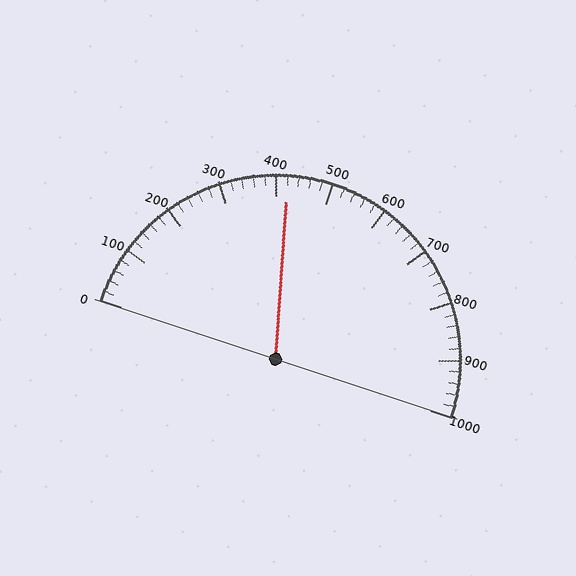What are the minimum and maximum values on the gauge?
The gauge ranges from 0 to 1000.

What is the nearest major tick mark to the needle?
The nearest major tick mark is 400.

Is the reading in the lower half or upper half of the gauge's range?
The reading is in the lower half of the range (0 to 1000).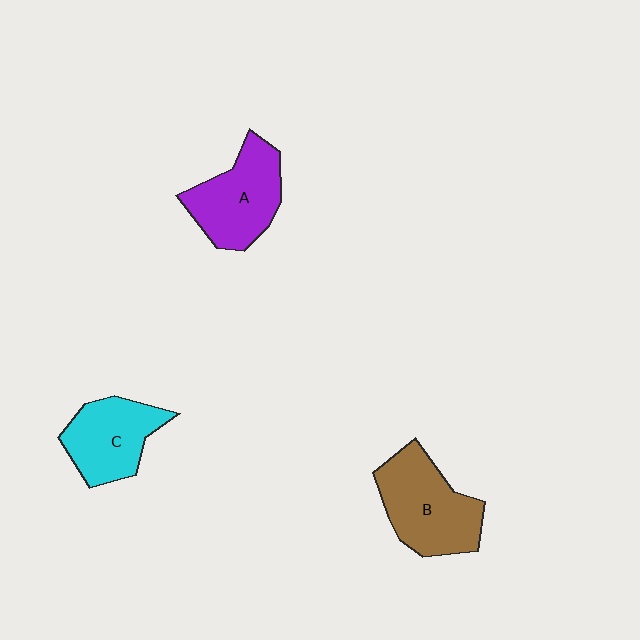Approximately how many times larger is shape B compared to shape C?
Approximately 1.2 times.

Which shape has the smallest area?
Shape C (cyan).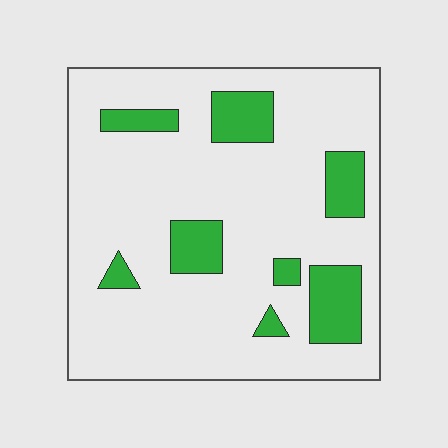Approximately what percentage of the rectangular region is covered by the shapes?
Approximately 15%.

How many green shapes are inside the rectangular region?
8.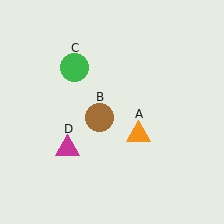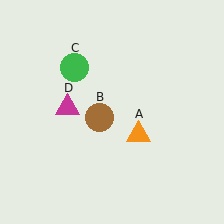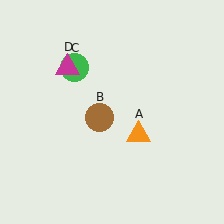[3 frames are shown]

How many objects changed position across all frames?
1 object changed position: magenta triangle (object D).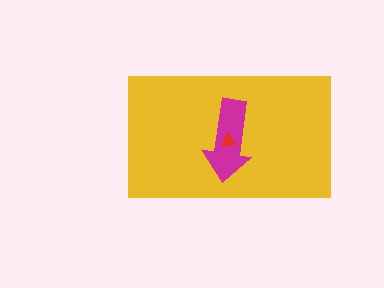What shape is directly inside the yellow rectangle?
The magenta arrow.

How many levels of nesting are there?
3.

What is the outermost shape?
The yellow rectangle.